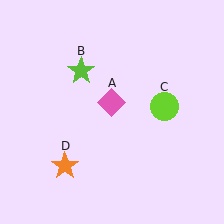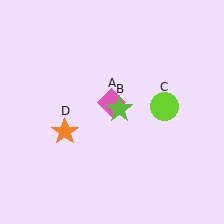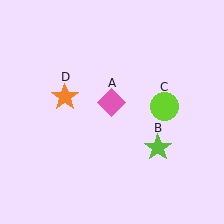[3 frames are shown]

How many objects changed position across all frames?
2 objects changed position: lime star (object B), orange star (object D).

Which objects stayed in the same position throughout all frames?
Pink diamond (object A) and lime circle (object C) remained stationary.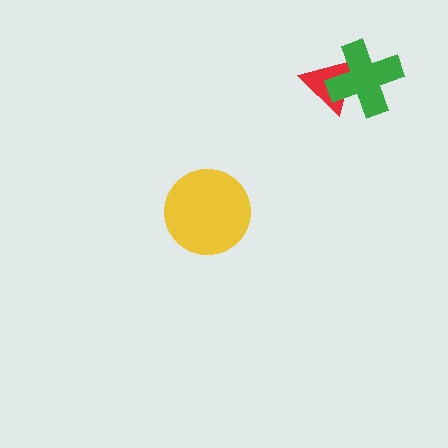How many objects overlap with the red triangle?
1 object overlaps with the red triangle.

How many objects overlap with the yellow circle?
0 objects overlap with the yellow circle.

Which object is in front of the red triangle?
The green cross is in front of the red triangle.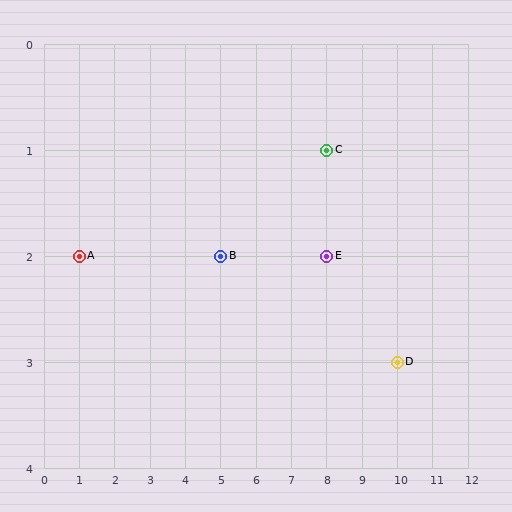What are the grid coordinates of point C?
Point C is at grid coordinates (8, 1).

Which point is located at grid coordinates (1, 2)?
Point A is at (1, 2).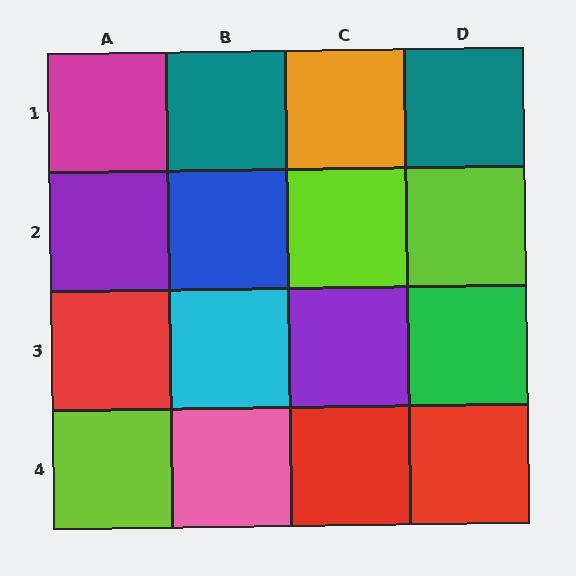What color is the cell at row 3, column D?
Green.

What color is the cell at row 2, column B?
Blue.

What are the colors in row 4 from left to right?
Lime, pink, red, red.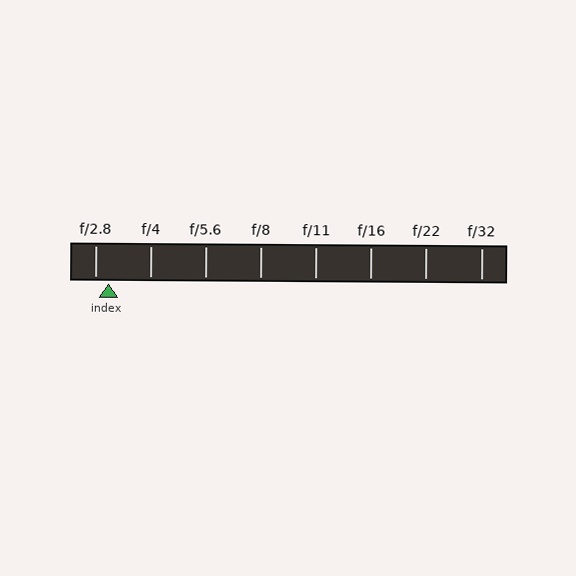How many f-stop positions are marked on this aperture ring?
There are 8 f-stop positions marked.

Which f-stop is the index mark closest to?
The index mark is closest to f/2.8.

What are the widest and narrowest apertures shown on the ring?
The widest aperture shown is f/2.8 and the narrowest is f/32.